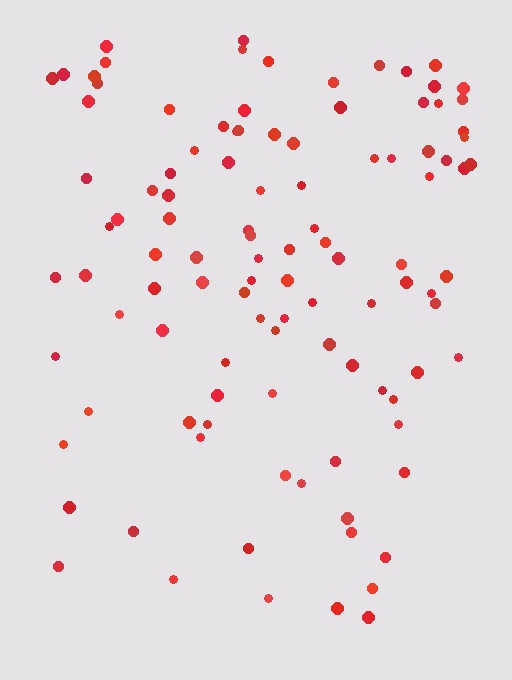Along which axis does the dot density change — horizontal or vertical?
Vertical.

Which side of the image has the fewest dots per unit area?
The bottom.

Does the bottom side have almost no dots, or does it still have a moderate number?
Still a moderate number, just noticeably fewer than the top.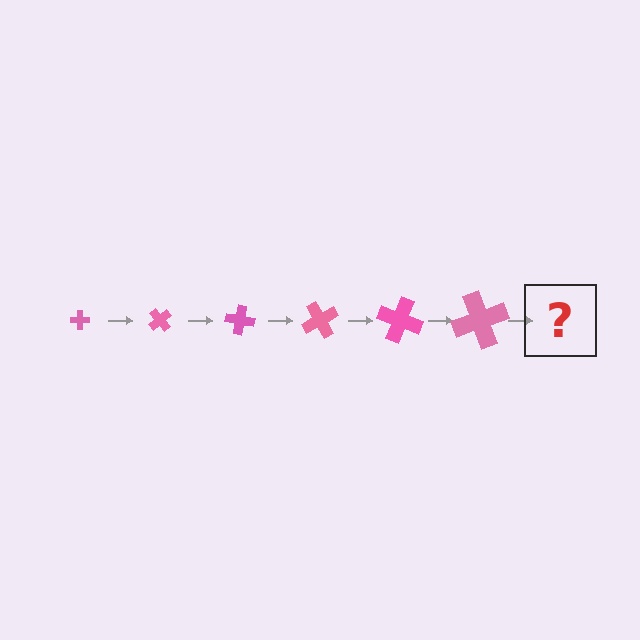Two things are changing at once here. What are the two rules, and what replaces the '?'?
The two rules are that the cross grows larger each step and it rotates 50 degrees each step. The '?' should be a cross, larger than the previous one and rotated 300 degrees from the start.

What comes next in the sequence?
The next element should be a cross, larger than the previous one and rotated 300 degrees from the start.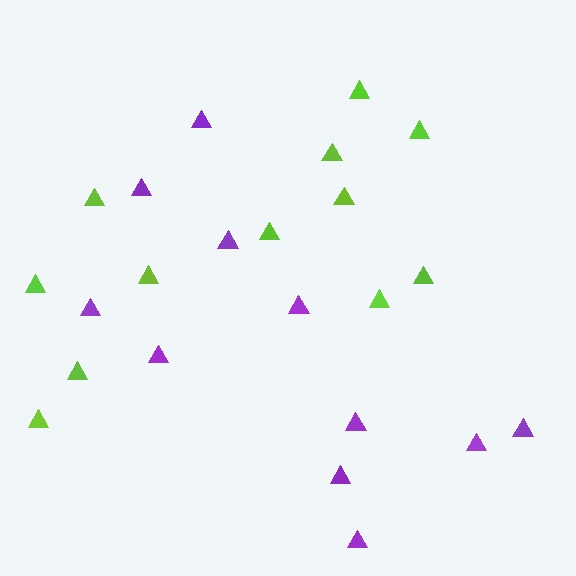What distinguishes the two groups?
There are 2 groups: one group of lime triangles (12) and one group of purple triangles (11).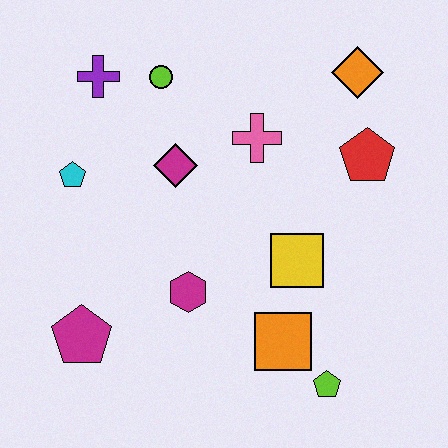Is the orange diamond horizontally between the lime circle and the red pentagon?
Yes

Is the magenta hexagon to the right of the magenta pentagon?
Yes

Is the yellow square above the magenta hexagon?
Yes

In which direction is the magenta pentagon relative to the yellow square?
The magenta pentagon is to the left of the yellow square.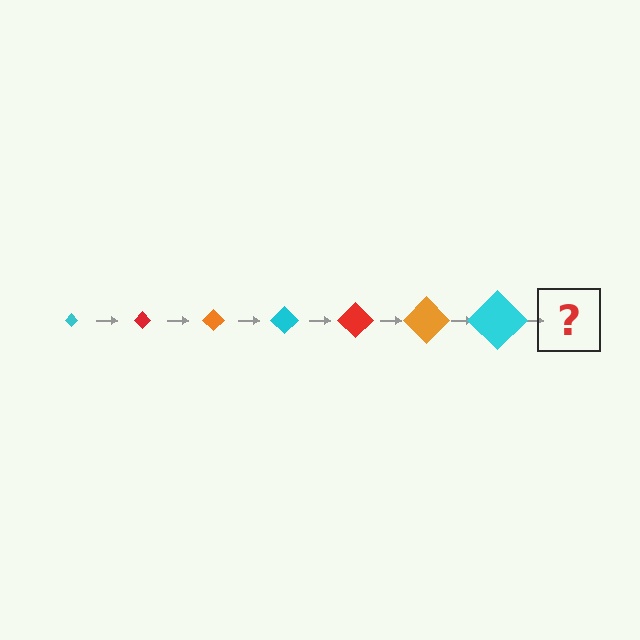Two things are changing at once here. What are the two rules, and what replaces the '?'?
The two rules are that the diamond grows larger each step and the color cycles through cyan, red, and orange. The '?' should be a red diamond, larger than the previous one.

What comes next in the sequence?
The next element should be a red diamond, larger than the previous one.